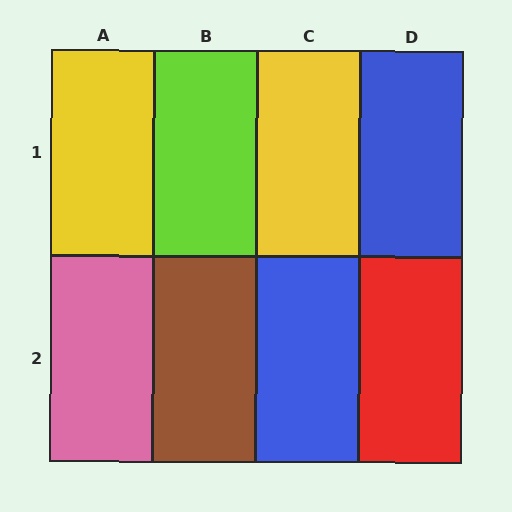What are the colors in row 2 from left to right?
Pink, brown, blue, red.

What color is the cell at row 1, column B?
Lime.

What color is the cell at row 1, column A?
Yellow.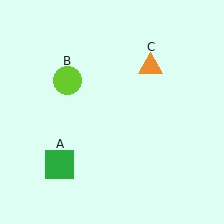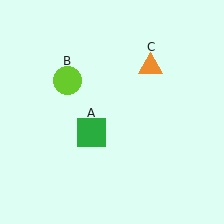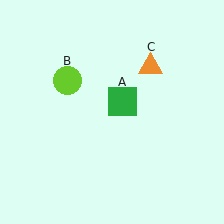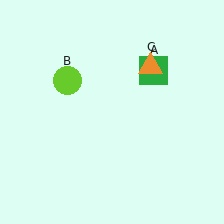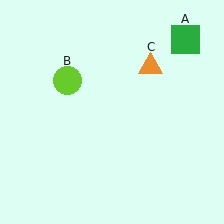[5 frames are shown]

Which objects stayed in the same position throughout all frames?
Lime circle (object B) and orange triangle (object C) remained stationary.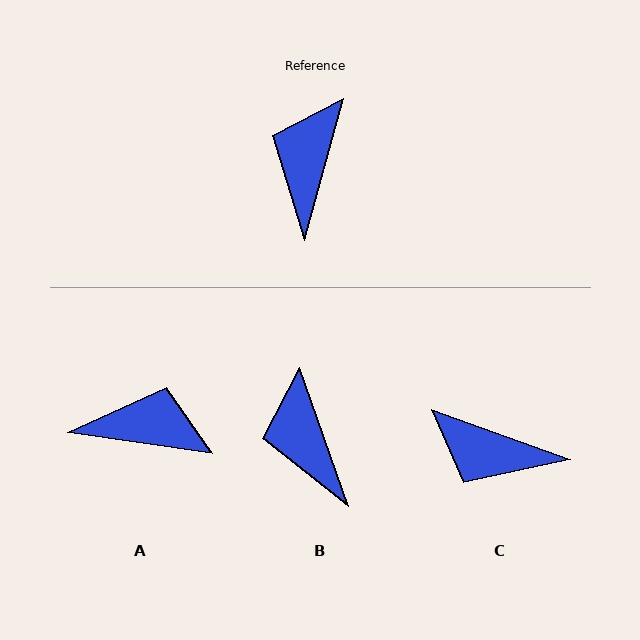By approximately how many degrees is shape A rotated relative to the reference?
Approximately 83 degrees clockwise.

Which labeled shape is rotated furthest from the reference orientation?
C, about 85 degrees away.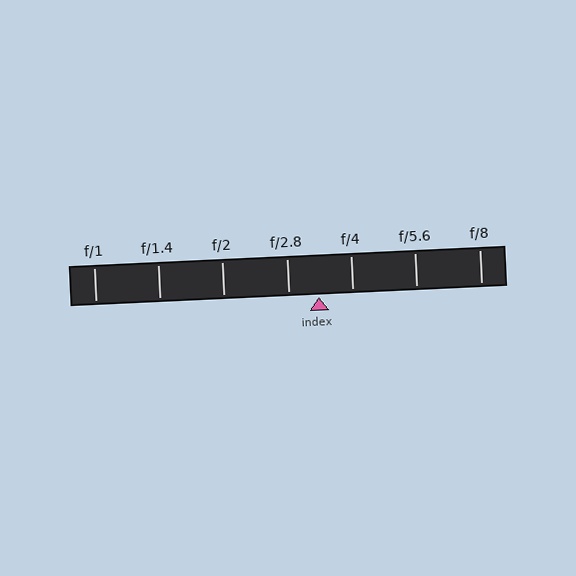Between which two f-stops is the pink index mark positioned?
The index mark is between f/2.8 and f/4.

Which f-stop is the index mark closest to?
The index mark is closest to f/2.8.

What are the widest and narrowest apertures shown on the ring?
The widest aperture shown is f/1 and the narrowest is f/8.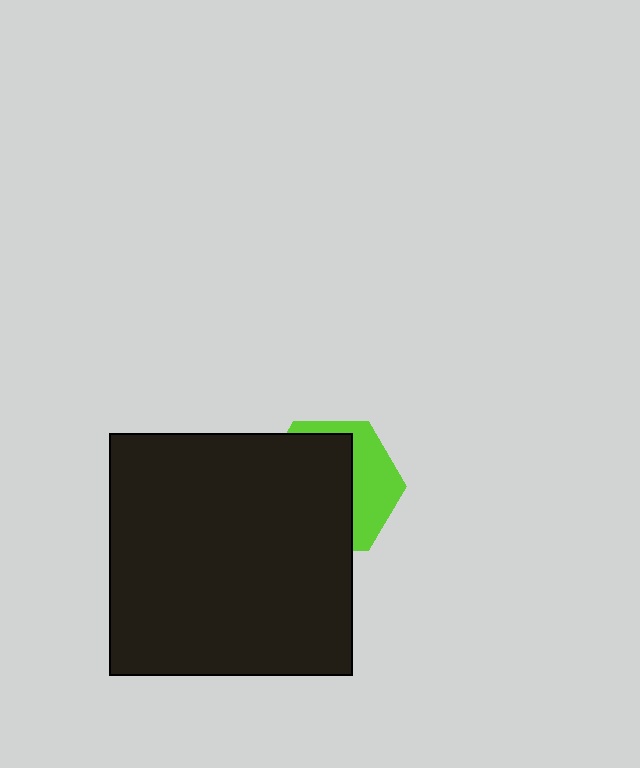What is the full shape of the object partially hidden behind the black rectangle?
The partially hidden object is a lime hexagon.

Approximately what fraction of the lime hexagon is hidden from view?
Roughly 64% of the lime hexagon is hidden behind the black rectangle.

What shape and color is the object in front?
The object in front is a black rectangle.